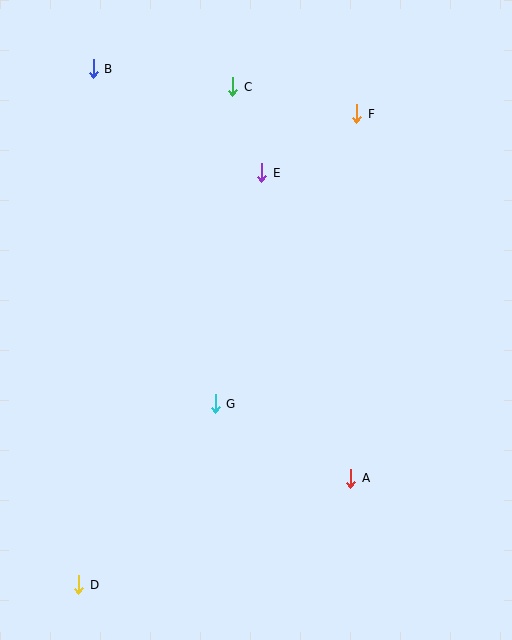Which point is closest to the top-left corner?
Point B is closest to the top-left corner.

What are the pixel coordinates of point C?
Point C is at (233, 87).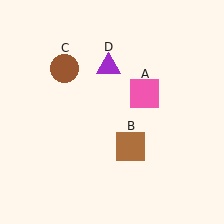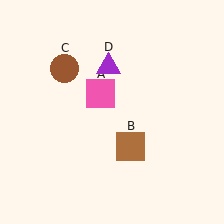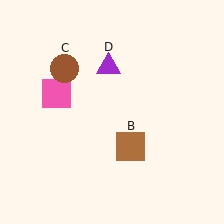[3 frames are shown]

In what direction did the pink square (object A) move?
The pink square (object A) moved left.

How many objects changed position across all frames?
1 object changed position: pink square (object A).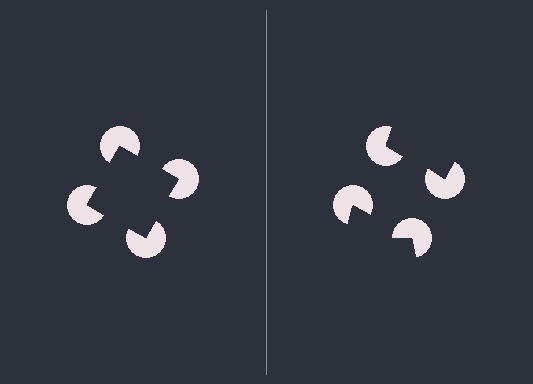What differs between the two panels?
The pac-man discs are positioned identically on both sides; only the wedge orientations differ. On the left they align to a square; on the right they are misaligned.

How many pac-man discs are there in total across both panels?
8 — 4 on each side.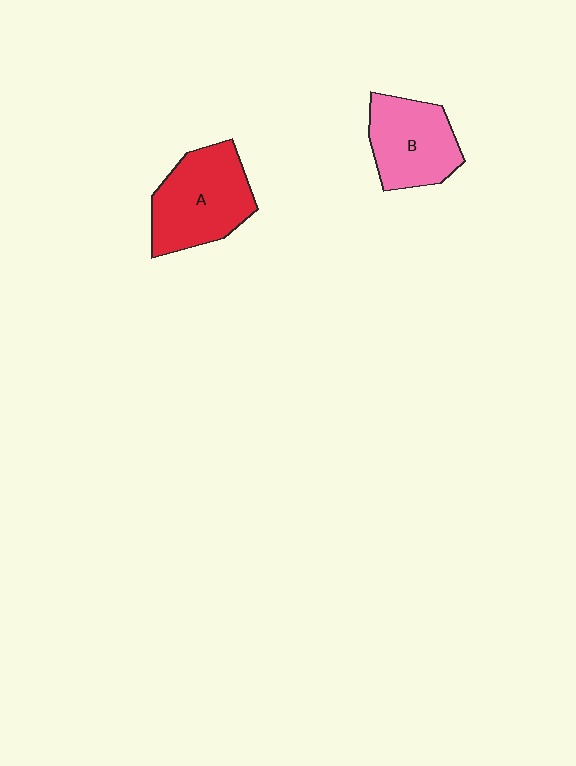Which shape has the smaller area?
Shape B (pink).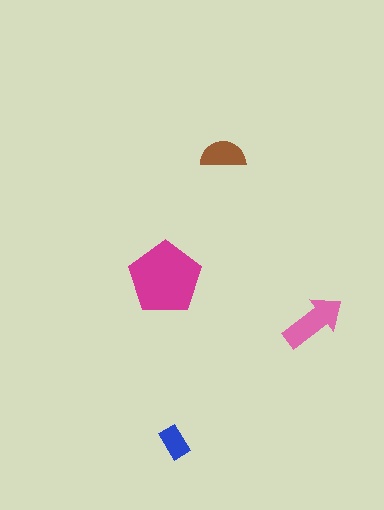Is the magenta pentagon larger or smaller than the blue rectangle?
Larger.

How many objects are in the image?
There are 4 objects in the image.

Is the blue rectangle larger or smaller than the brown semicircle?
Smaller.